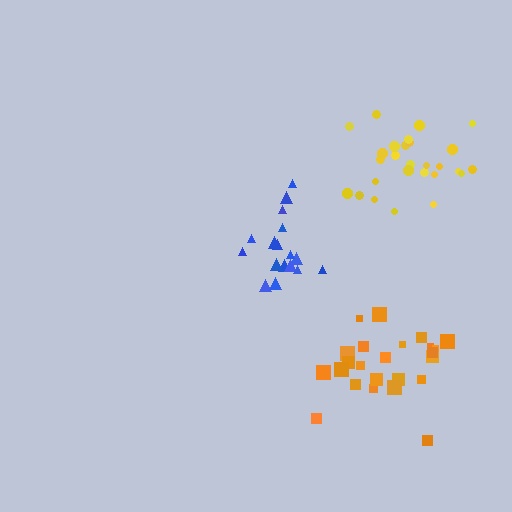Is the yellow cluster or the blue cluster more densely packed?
Yellow.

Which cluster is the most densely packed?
Yellow.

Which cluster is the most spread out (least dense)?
Orange.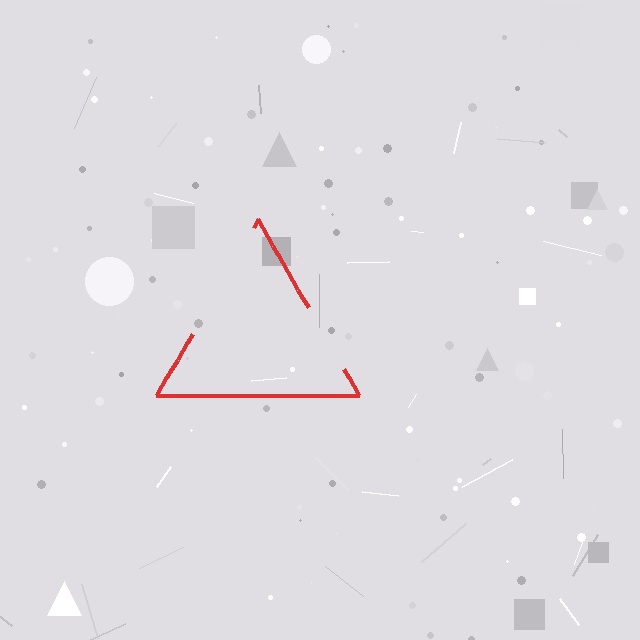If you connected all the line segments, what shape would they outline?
They would outline a triangle.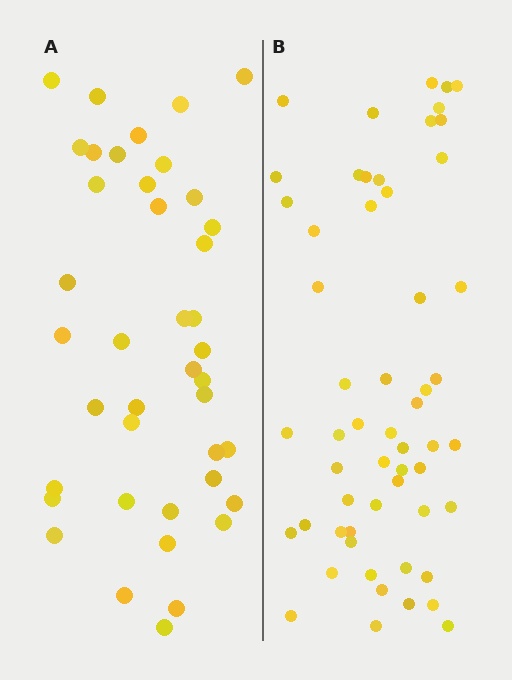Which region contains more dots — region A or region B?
Region B (the right region) has more dots.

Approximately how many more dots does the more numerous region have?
Region B has approximately 15 more dots than region A.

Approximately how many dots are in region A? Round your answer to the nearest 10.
About 40 dots. (The exact count is 41, which rounds to 40.)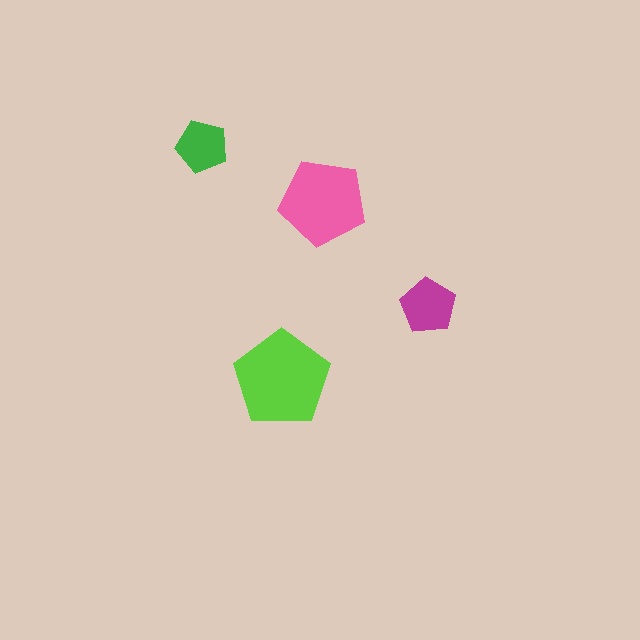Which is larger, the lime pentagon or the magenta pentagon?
The lime one.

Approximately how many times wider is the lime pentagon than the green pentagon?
About 2 times wider.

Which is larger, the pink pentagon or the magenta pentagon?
The pink one.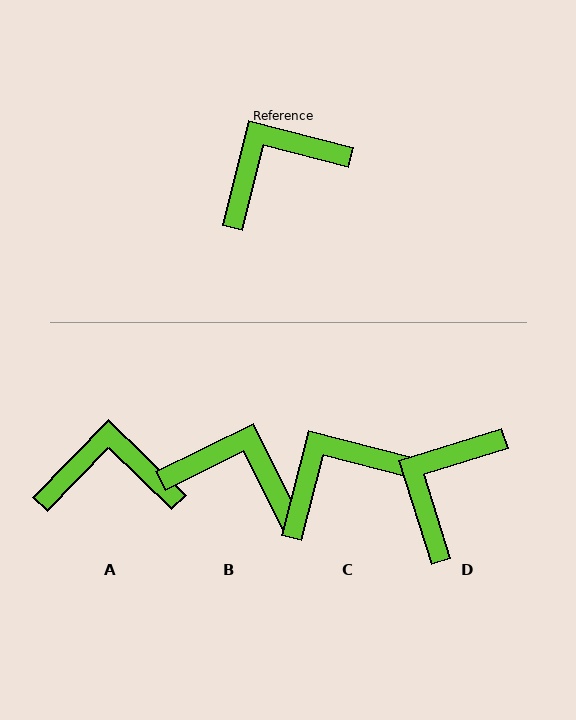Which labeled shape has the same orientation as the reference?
C.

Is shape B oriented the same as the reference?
No, it is off by about 50 degrees.